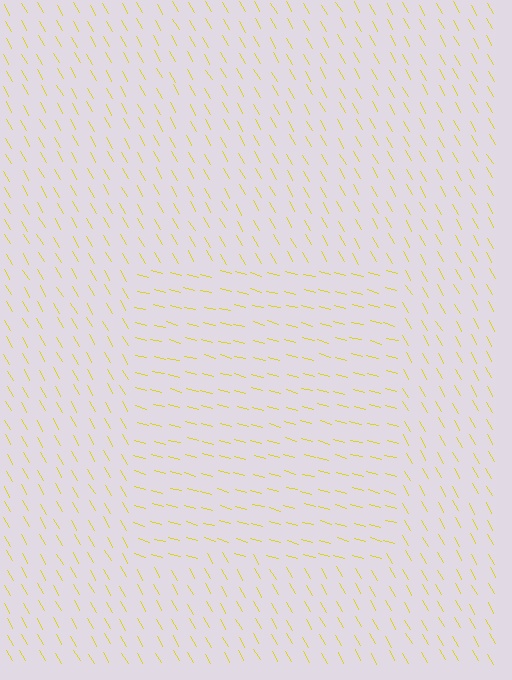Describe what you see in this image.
The image is filled with small yellow line segments. A rectangle region in the image has lines oriented differently from the surrounding lines, creating a visible texture boundary.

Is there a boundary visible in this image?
Yes, there is a texture boundary formed by a change in line orientation.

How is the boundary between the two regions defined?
The boundary is defined purely by a change in line orientation (approximately 45 degrees difference). All lines are the same color and thickness.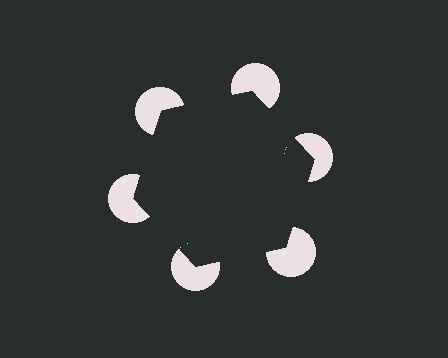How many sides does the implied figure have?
6 sides.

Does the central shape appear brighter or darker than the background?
It typically appears slightly darker than the background, even though no actual brightness change is drawn.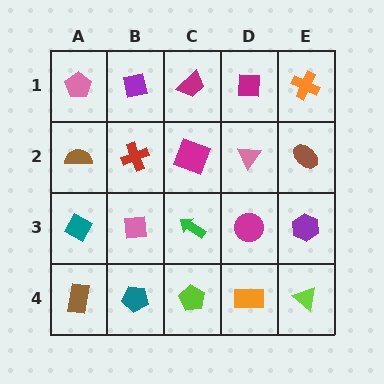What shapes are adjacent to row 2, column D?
A magenta square (row 1, column D), a magenta circle (row 3, column D), a magenta square (row 2, column C), a brown ellipse (row 2, column E).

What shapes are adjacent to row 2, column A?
A pink pentagon (row 1, column A), a teal diamond (row 3, column A), a red cross (row 2, column B).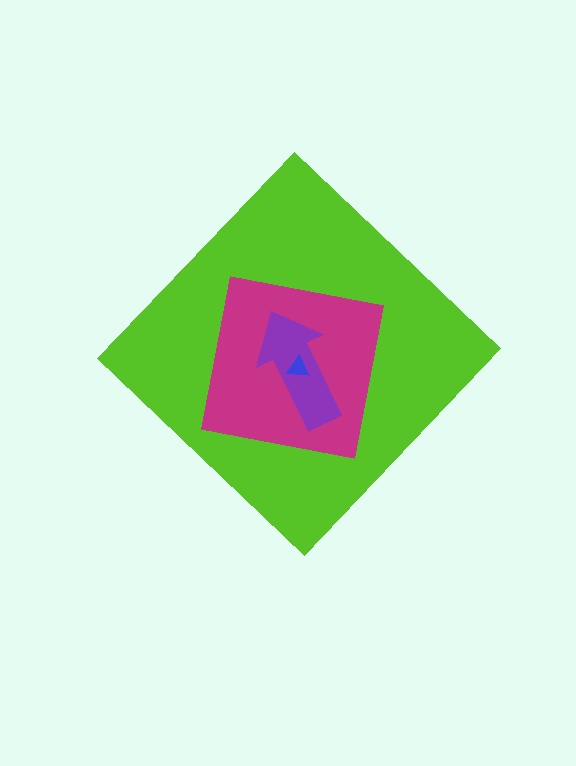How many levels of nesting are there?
4.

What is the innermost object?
The blue triangle.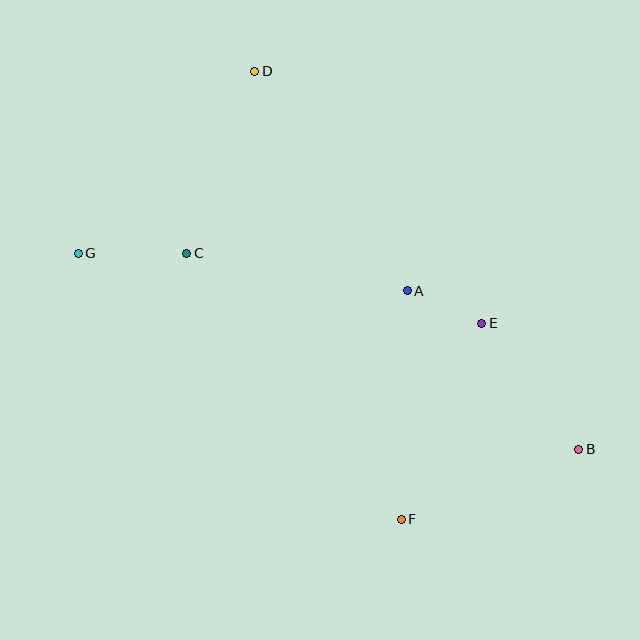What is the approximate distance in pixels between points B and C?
The distance between B and C is approximately 438 pixels.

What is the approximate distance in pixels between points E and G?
The distance between E and G is approximately 409 pixels.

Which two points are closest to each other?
Points A and E are closest to each other.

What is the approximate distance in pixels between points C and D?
The distance between C and D is approximately 194 pixels.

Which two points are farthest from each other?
Points B and G are farthest from each other.